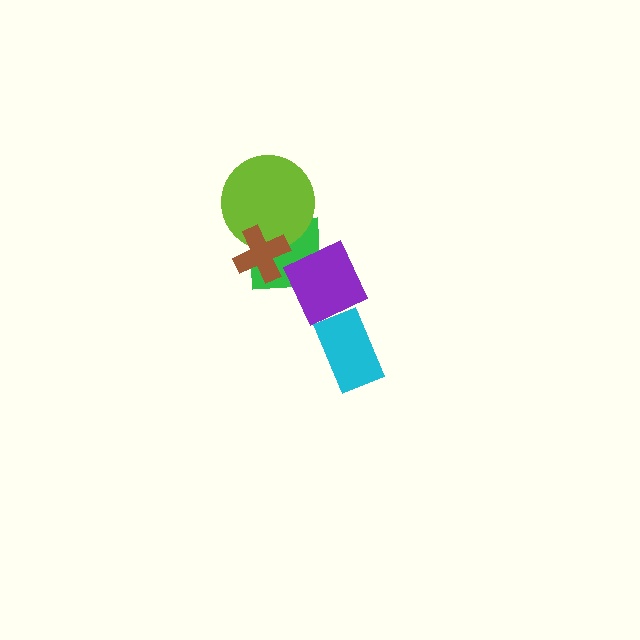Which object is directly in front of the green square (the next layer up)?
The lime circle is directly in front of the green square.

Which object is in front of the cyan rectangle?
The purple diamond is in front of the cyan rectangle.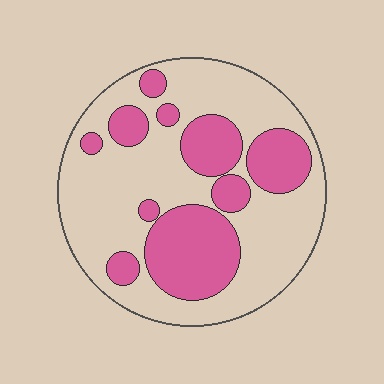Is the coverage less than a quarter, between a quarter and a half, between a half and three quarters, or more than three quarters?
Between a quarter and a half.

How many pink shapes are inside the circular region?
10.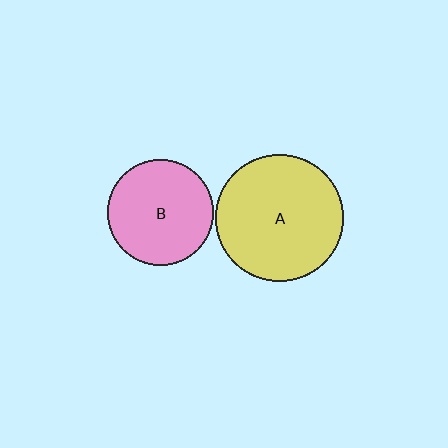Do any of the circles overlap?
No, none of the circles overlap.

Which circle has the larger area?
Circle A (yellow).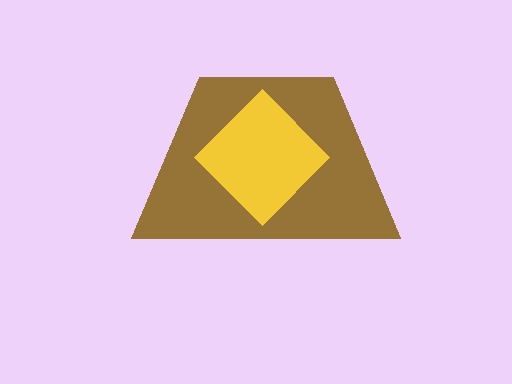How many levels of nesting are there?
2.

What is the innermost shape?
The yellow diamond.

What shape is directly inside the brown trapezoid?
The yellow diamond.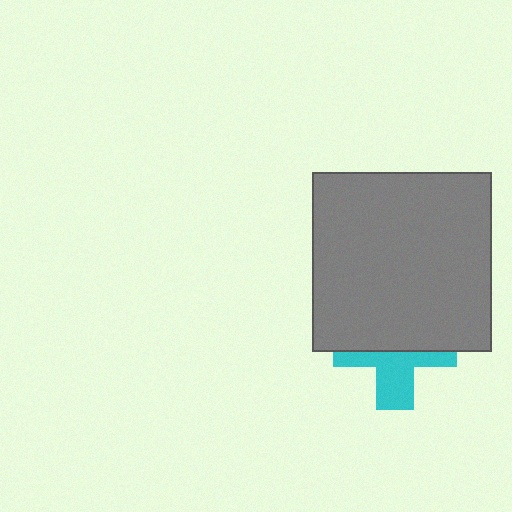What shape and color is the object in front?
The object in front is a gray square.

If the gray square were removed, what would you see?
You would see the complete cyan cross.